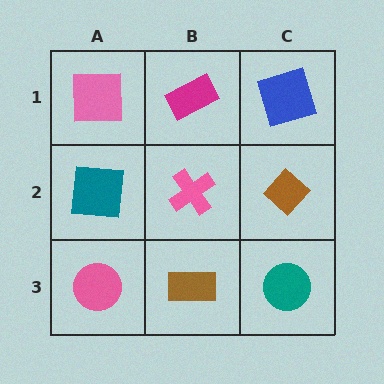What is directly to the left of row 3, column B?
A pink circle.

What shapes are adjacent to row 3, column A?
A teal square (row 2, column A), a brown rectangle (row 3, column B).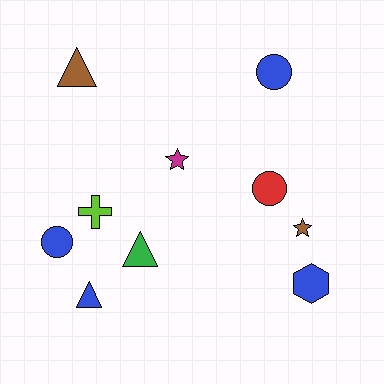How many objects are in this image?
There are 10 objects.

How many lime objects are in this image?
There is 1 lime object.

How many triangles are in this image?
There are 3 triangles.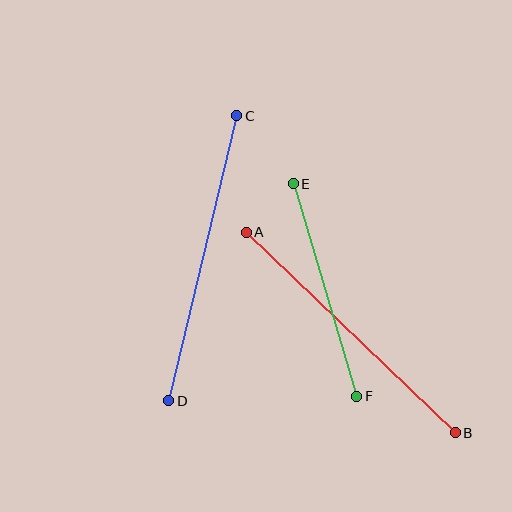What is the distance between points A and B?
The distance is approximately 290 pixels.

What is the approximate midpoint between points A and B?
The midpoint is at approximately (351, 333) pixels.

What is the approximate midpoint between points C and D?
The midpoint is at approximately (203, 258) pixels.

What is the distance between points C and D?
The distance is approximately 293 pixels.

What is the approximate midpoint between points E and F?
The midpoint is at approximately (325, 290) pixels.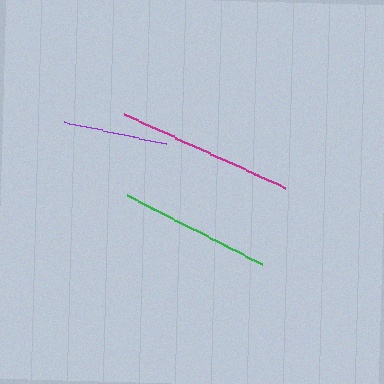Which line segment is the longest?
The magenta line is the longest at approximately 177 pixels.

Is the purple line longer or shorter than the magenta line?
The magenta line is longer than the purple line.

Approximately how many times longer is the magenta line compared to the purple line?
The magenta line is approximately 1.7 times the length of the purple line.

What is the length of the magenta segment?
The magenta segment is approximately 177 pixels long.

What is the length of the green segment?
The green segment is approximately 152 pixels long.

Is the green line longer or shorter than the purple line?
The green line is longer than the purple line.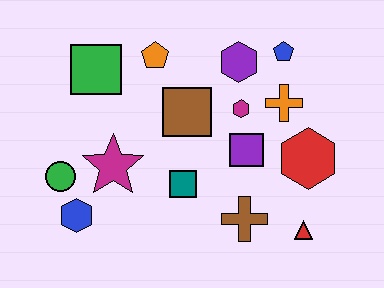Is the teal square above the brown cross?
Yes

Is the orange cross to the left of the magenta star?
No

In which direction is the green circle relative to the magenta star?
The green circle is to the left of the magenta star.